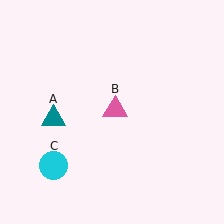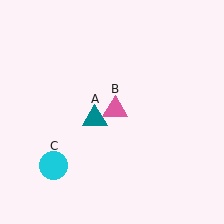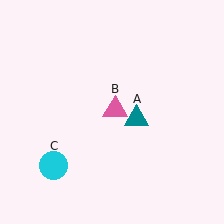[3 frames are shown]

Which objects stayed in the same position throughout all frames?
Pink triangle (object B) and cyan circle (object C) remained stationary.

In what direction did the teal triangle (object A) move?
The teal triangle (object A) moved right.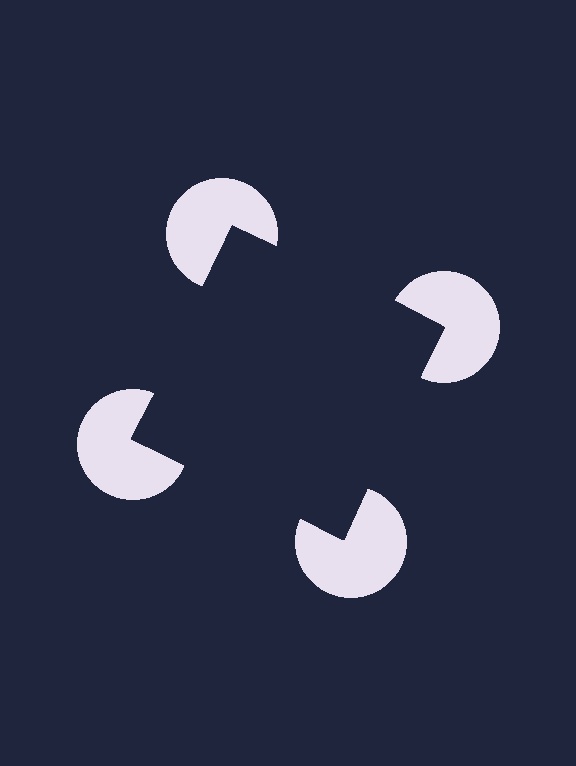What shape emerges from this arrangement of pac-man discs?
An illusory square — its edges are inferred from the aligned wedge cuts in the pac-man discs, not physically drawn.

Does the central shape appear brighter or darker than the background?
It typically appears slightly darker than the background, even though no actual brightness change is drawn.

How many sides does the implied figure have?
4 sides.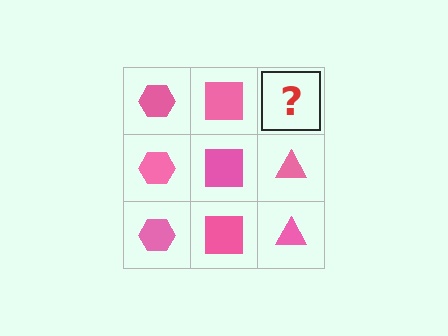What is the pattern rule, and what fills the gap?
The rule is that each column has a consistent shape. The gap should be filled with a pink triangle.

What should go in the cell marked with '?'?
The missing cell should contain a pink triangle.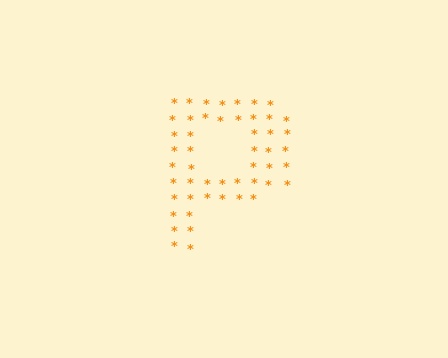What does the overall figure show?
The overall figure shows the letter P.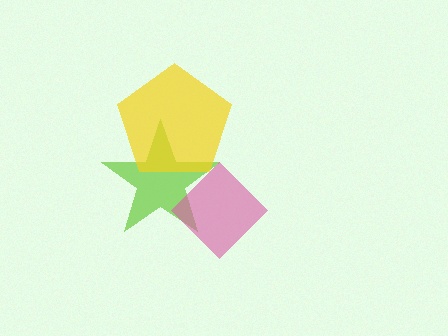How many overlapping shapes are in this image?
There are 3 overlapping shapes in the image.